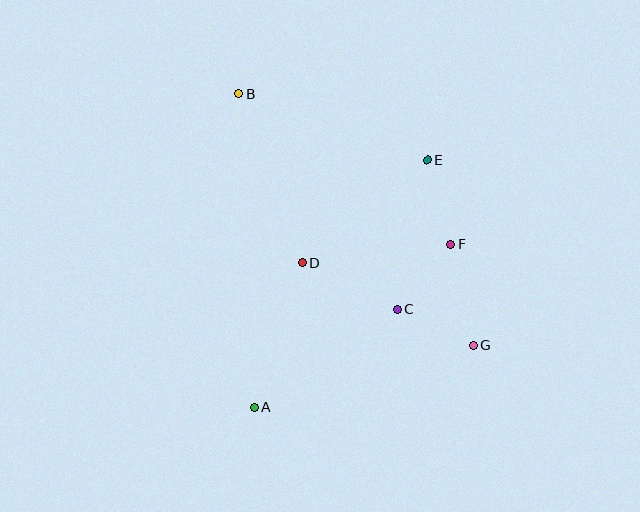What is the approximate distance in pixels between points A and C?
The distance between A and C is approximately 173 pixels.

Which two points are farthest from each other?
Points B and G are farthest from each other.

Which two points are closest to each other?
Points C and F are closest to each other.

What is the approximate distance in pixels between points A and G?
The distance between A and G is approximately 228 pixels.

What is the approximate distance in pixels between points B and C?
The distance between B and C is approximately 267 pixels.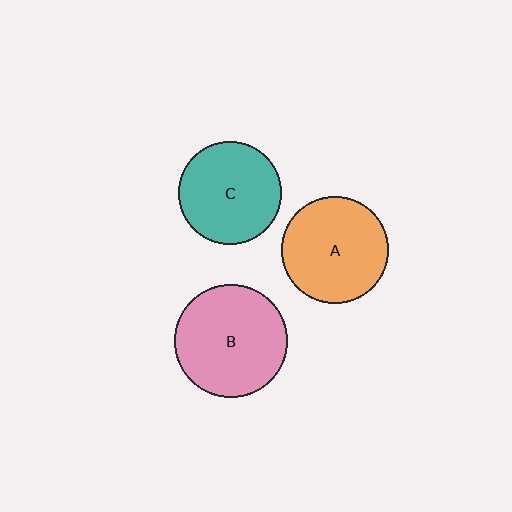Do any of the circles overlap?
No, none of the circles overlap.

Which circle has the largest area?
Circle B (pink).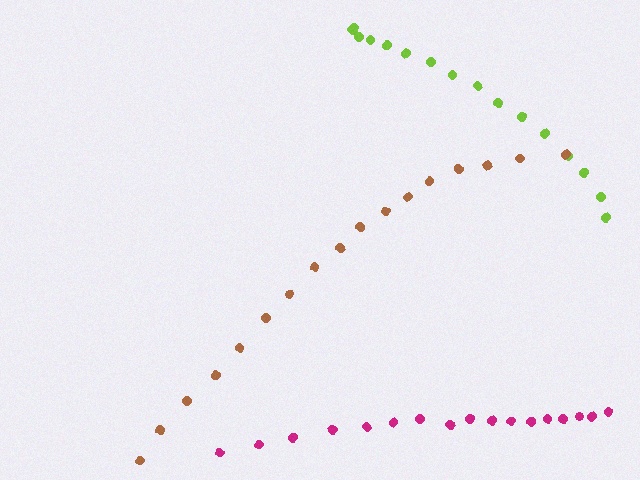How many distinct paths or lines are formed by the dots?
There are 3 distinct paths.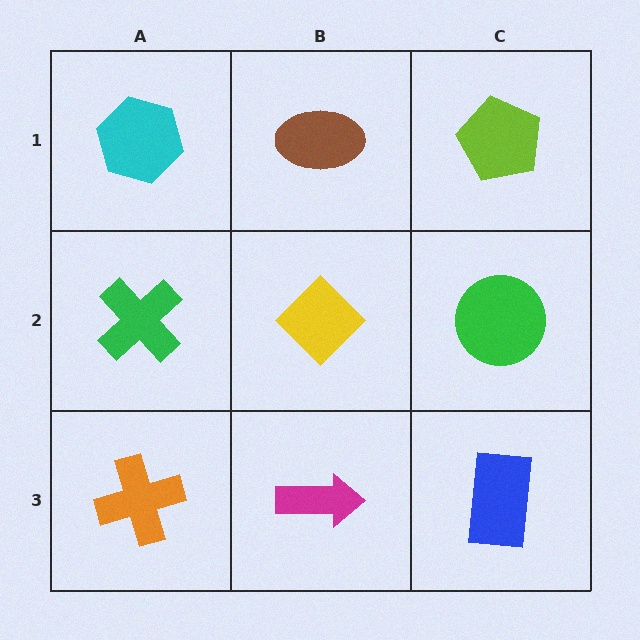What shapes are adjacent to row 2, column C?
A lime pentagon (row 1, column C), a blue rectangle (row 3, column C), a yellow diamond (row 2, column B).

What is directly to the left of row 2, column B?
A green cross.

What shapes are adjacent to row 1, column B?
A yellow diamond (row 2, column B), a cyan hexagon (row 1, column A), a lime pentagon (row 1, column C).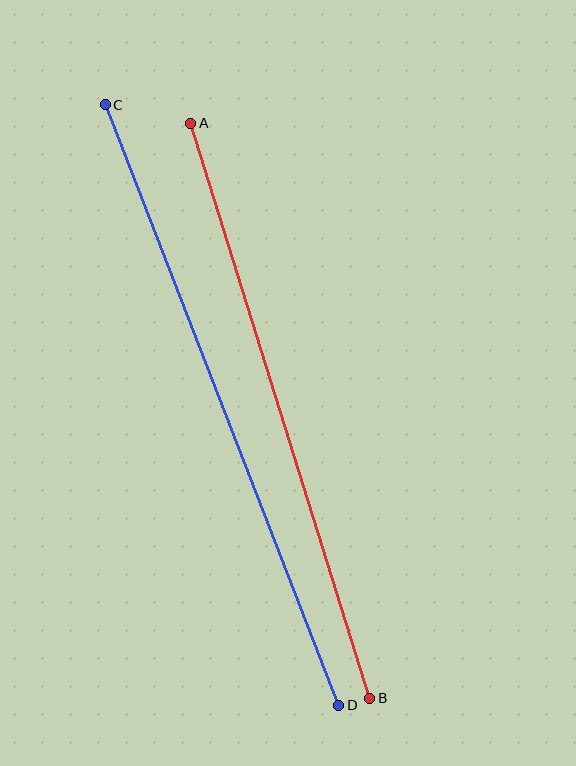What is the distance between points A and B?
The distance is approximately 602 pixels.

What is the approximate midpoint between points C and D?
The midpoint is at approximately (222, 405) pixels.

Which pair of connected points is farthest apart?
Points C and D are farthest apart.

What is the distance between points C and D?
The distance is approximately 644 pixels.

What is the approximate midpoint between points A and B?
The midpoint is at approximately (280, 411) pixels.